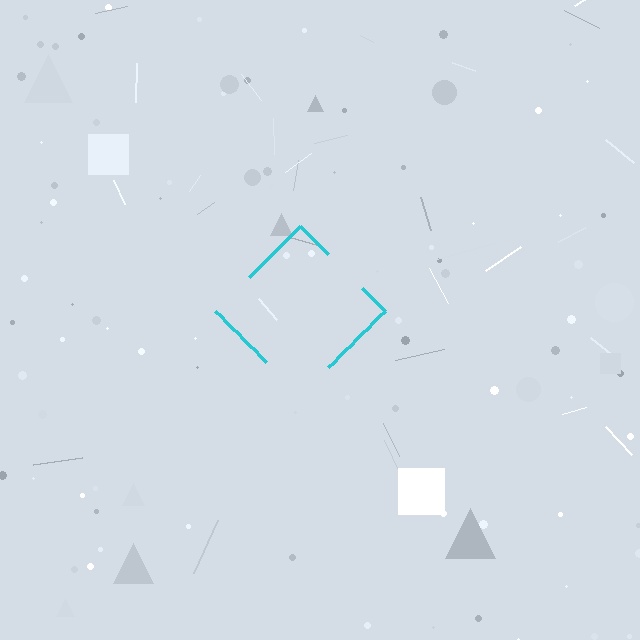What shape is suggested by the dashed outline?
The dashed outline suggests a diamond.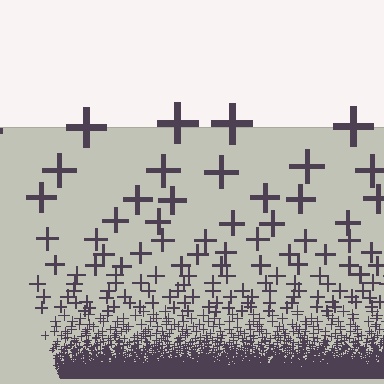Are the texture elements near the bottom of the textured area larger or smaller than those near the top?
Smaller. The gradient is inverted — elements near the bottom are smaller and denser.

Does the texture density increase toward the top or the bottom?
Density increases toward the bottom.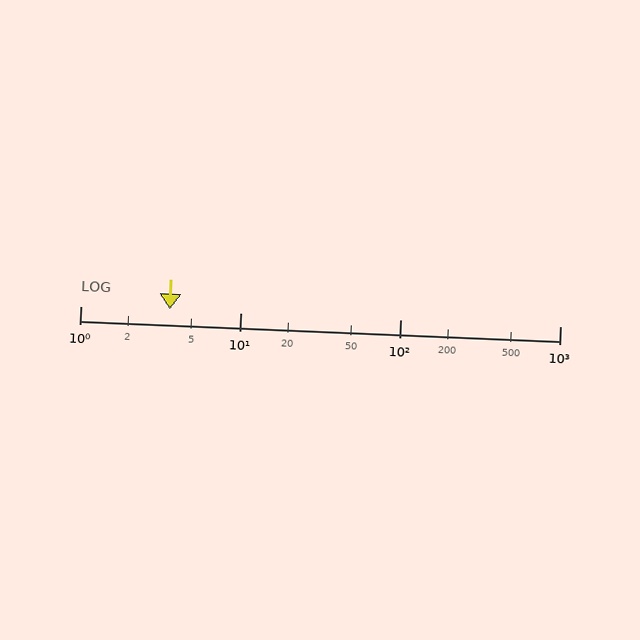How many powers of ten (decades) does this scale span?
The scale spans 3 decades, from 1 to 1000.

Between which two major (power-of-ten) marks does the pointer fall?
The pointer is between 1 and 10.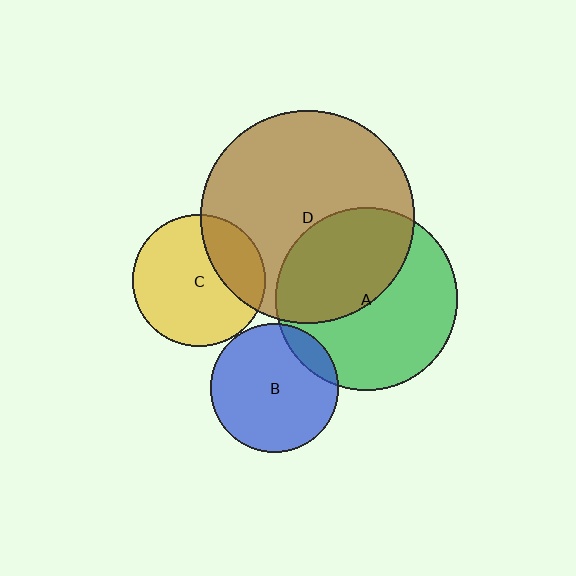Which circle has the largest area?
Circle D (brown).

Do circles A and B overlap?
Yes.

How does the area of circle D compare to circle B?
Approximately 2.8 times.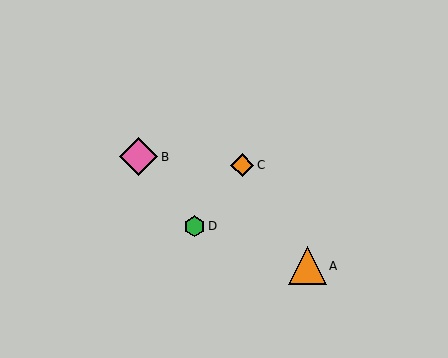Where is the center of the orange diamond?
The center of the orange diamond is at (242, 165).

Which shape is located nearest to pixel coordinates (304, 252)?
The orange triangle (labeled A) at (307, 266) is nearest to that location.